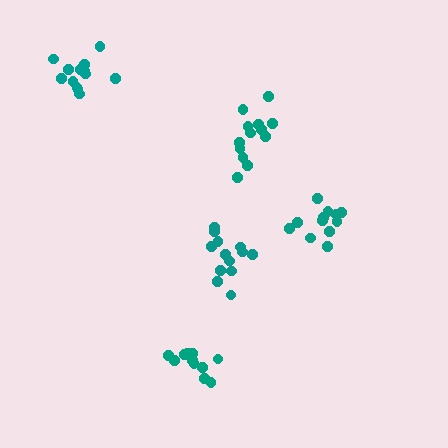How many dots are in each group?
Group 1: 12 dots, Group 2: 13 dots, Group 3: 13 dots, Group 4: 13 dots, Group 5: 12 dots (63 total).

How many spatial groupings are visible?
There are 5 spatial groupings.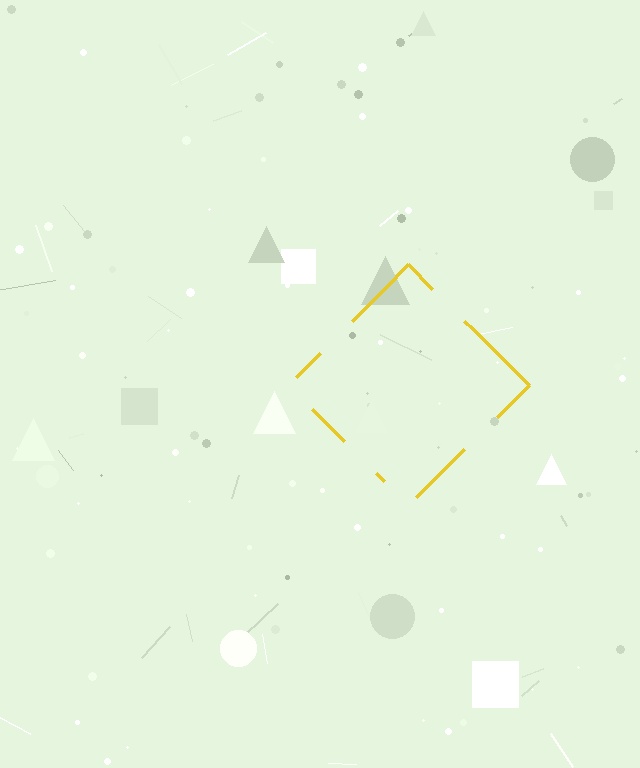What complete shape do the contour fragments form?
The contour fragments form a diamond.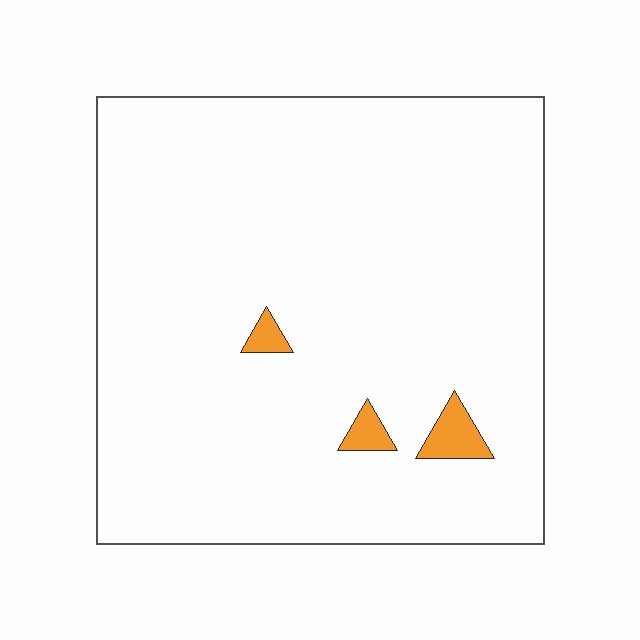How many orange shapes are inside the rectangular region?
3.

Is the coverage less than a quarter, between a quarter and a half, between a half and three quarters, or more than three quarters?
Less than a quarter.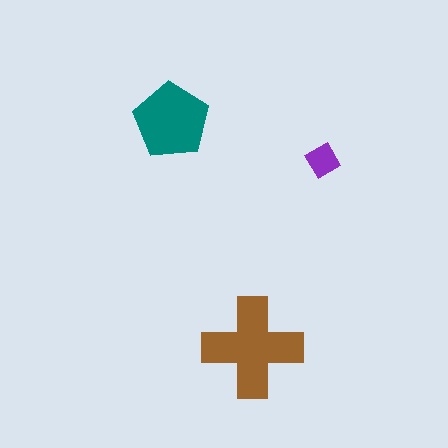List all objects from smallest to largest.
The purple diamond, the teal pentagon, the brown cross.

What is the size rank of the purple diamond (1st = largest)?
3rd.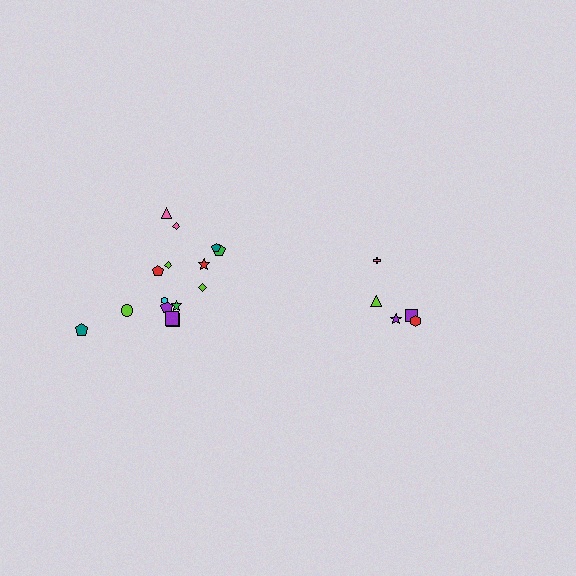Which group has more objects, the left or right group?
The left group.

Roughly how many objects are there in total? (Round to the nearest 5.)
Roughly 20 objects in total.